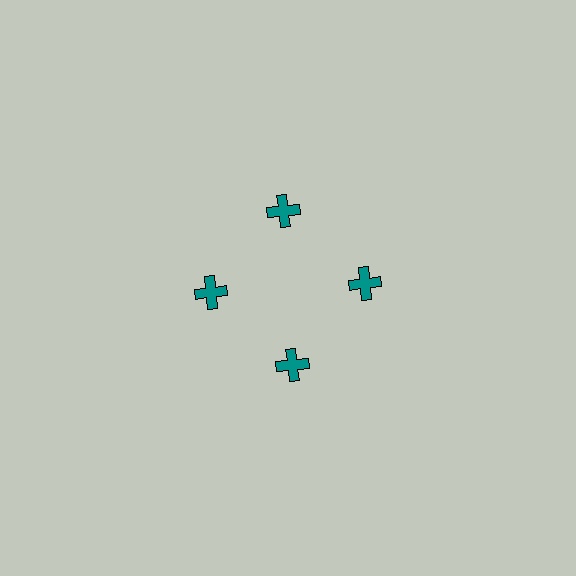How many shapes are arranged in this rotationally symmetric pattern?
There are 4 shapes, arranged in 4 groups of 1.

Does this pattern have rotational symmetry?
Yes, this pattern has 4-fold rotational symmetry. It looks the same after rotating 90 degrees around the center.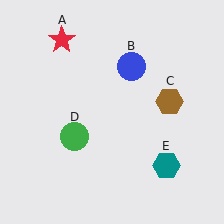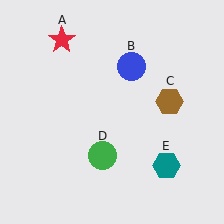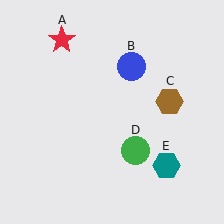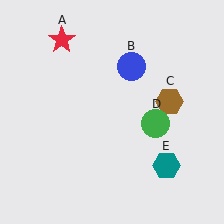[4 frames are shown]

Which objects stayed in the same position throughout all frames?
Red star (object A) and blue circle (object B) and brown hexagon (object C) and teal hexagon (object E) remained stationary.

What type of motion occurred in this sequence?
The green circle (object D) rotated counterclockwise around the center of the scene.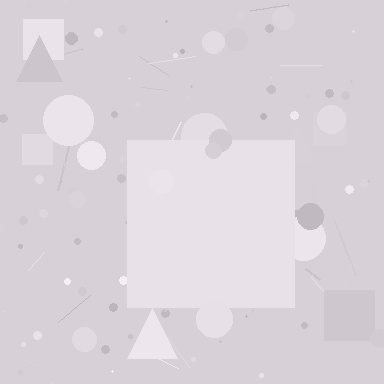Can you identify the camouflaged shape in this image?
The camouflaged shape is a square.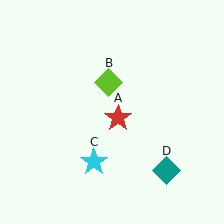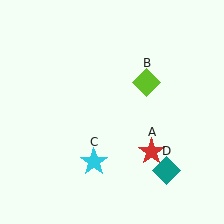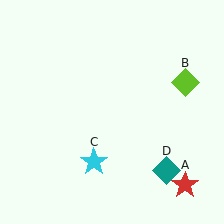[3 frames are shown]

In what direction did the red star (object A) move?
The red star (object A) moved down and to the right.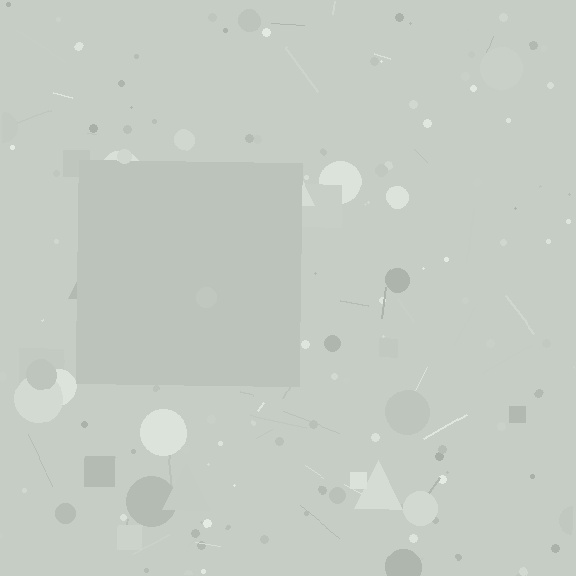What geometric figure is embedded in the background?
A square is embedded in the background.